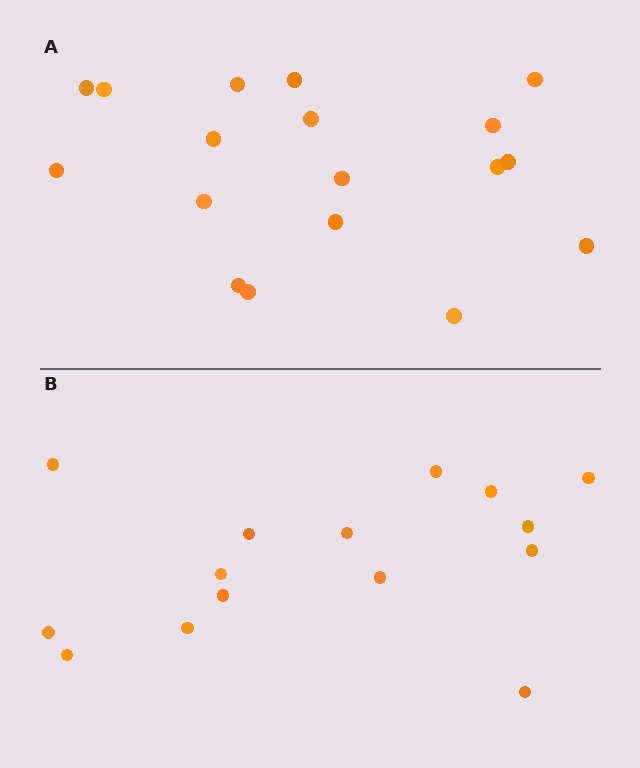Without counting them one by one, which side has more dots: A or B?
Region A (the top region) has more dots.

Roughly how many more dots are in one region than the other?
Region A has just a few more — roughly 2 or 3 more dots than region B.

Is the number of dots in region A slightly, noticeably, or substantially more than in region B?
Region A has only slightly more — the two regions are fairly close. The ratio is roughly 1.2 to 1.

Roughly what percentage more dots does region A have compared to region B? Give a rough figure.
About 20% more.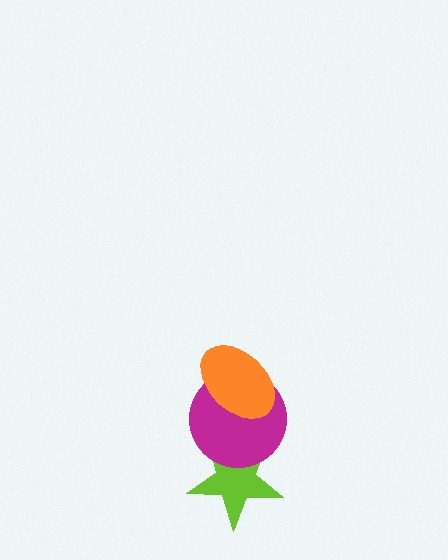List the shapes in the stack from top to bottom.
From top to bottom: the orange ellipse, the magenta circle, the lime star.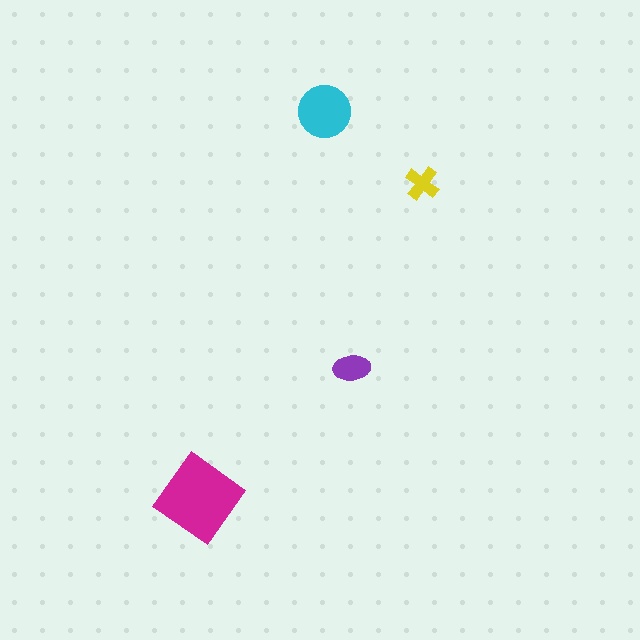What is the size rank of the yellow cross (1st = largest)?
4th.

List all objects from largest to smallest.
The magenta diamond, the cyan circle, the purple ellipse, the yellow cross.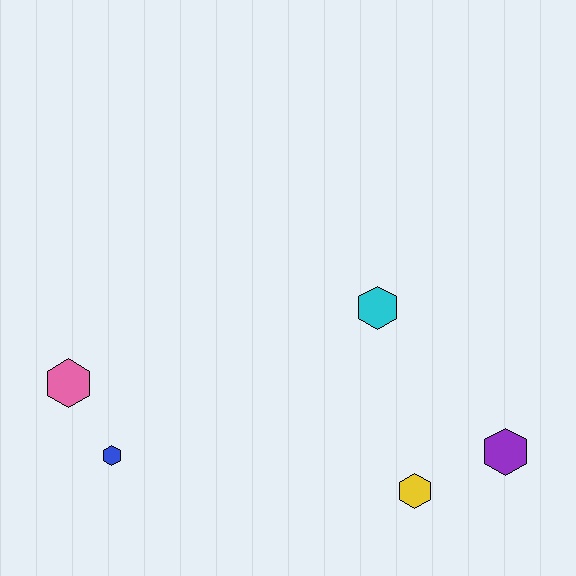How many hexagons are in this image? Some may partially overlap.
There are 5 hexagons.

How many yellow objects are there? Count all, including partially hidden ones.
There is 1 yellow object.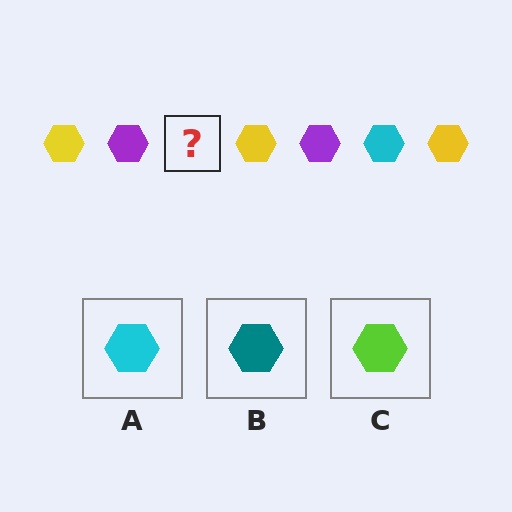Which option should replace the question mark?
Option A.